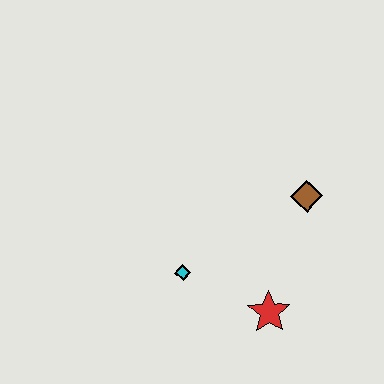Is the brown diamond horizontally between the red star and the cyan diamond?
No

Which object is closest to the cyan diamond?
The red star is closest to the cyan diamond.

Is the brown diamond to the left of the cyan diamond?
No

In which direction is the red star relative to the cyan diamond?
The red star is to the right of the cyan diamond.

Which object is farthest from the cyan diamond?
The brown diamond is farthest from the cyan diamond.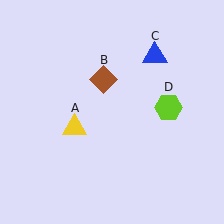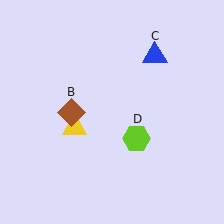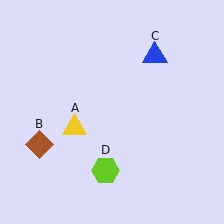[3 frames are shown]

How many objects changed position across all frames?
2 objects changed position: brown diamond (object B), lime hexagon (object D).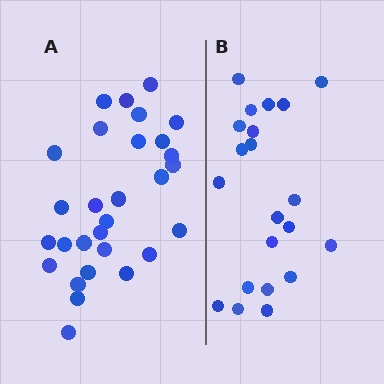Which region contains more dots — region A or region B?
Region A (the left region) has more dots.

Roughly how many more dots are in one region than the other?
Region A has roughly 8 or so more dots than region B.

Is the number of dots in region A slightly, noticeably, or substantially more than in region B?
Region A has noticeably more, but not dramatically so. The ratio is roughly 1.4 to 1.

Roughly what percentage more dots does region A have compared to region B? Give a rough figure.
About 40% more.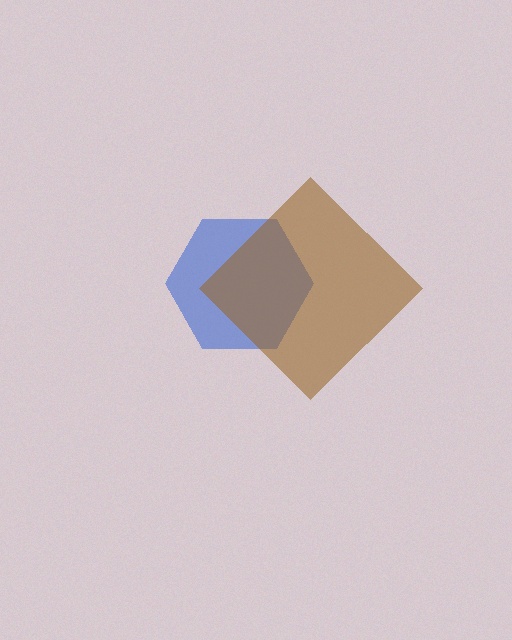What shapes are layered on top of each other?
The layered shapes are: a blue hexagon, a brown diamond.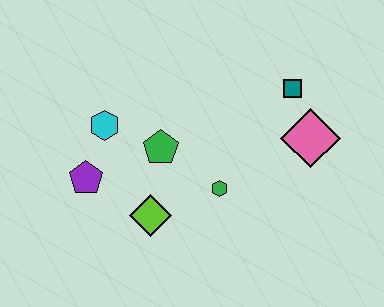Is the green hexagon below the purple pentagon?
Yes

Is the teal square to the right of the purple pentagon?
Yes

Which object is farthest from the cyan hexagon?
The pink diamond is farthest from the cyan hexagon.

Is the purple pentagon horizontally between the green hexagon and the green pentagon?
No